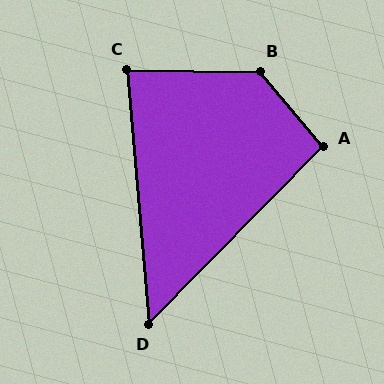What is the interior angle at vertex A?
Approximately 96 degrees (obtuse).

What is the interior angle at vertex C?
Approximately 84 degrees (acute).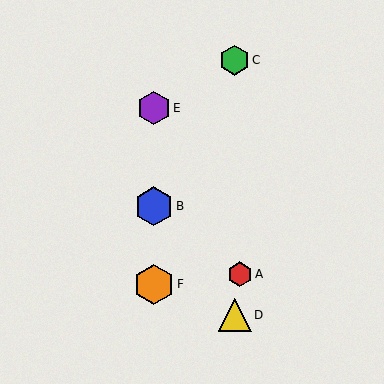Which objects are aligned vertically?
Objects B, E, F are aligned vertically.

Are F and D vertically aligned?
No, F is at x≈154 and D is at x≈235.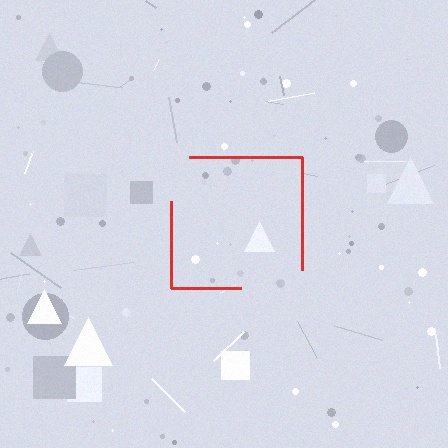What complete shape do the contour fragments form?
The contour fragments form a square.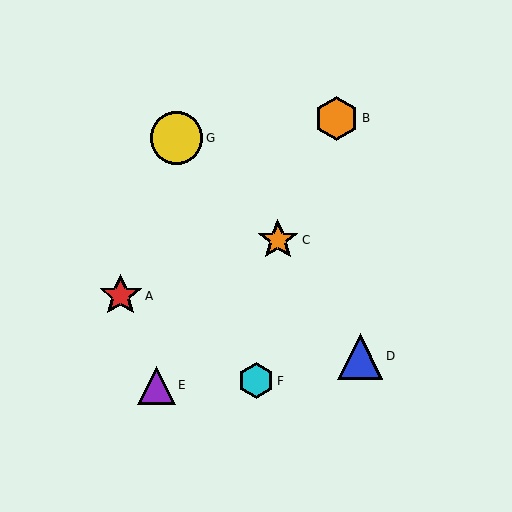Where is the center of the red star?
The center of the red star is at (121, 296).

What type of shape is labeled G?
Shape G is a yellow circle.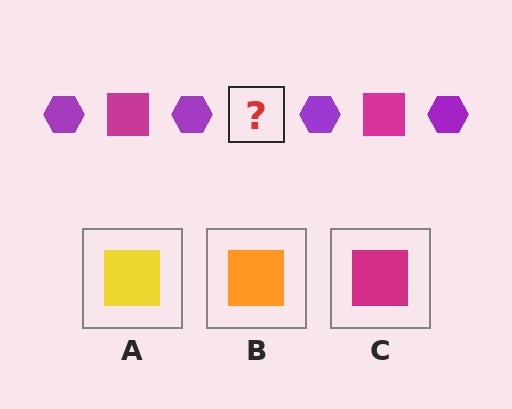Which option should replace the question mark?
Option C.